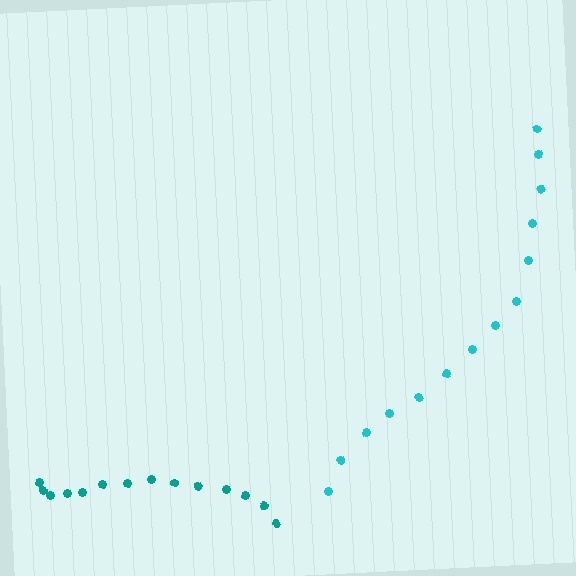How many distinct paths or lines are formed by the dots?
There are 2 distinct paths.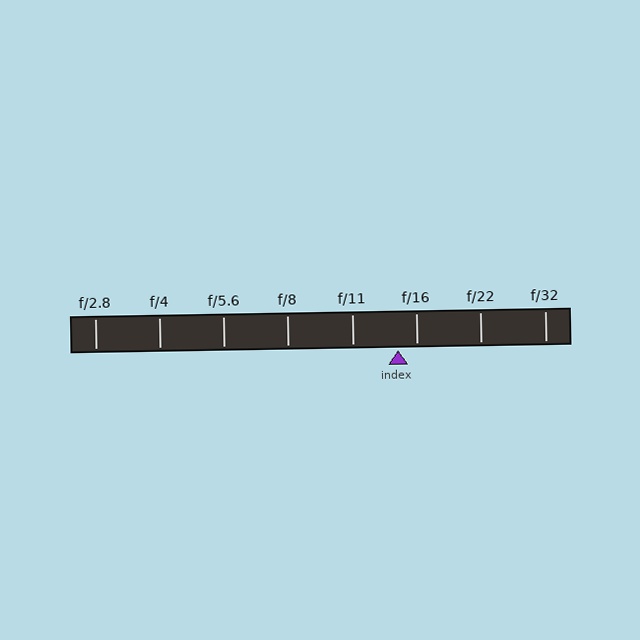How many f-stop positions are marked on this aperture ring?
There are 8 f-stop positions marked.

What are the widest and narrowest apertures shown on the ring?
The widest aperture shown is f/2.8 and the narrowest is f/32.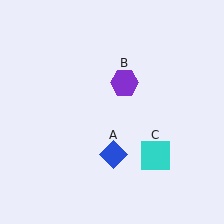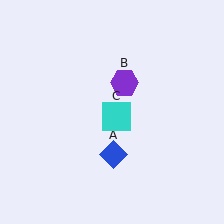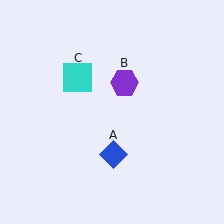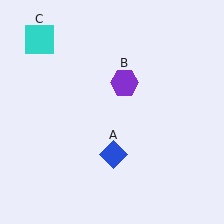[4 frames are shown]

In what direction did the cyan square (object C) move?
The cyan square (object C) moved up and to the left.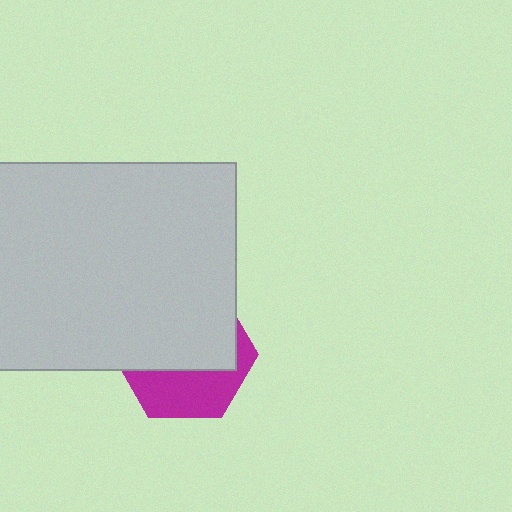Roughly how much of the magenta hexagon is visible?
A small part of it is visible (roughly 38%).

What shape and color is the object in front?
The object in front is a light gray rectangle.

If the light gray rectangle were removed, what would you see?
You would see the complete magenta hexagon.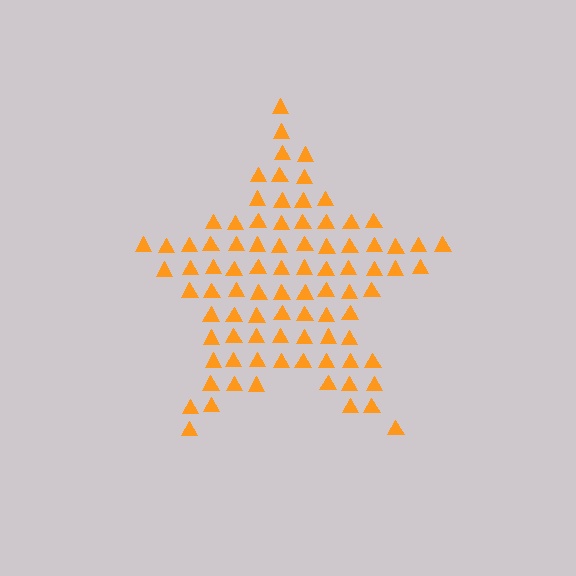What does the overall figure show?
The overall figure shows a star.